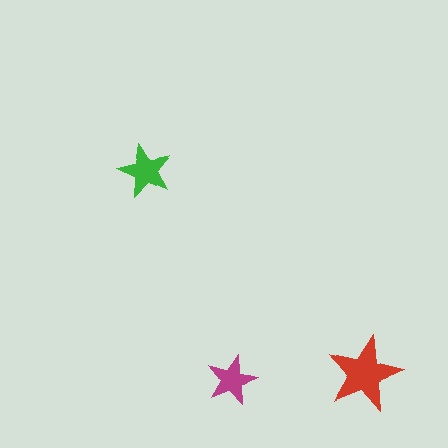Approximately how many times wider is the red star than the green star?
About 1.5 times wider.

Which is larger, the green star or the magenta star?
The green one.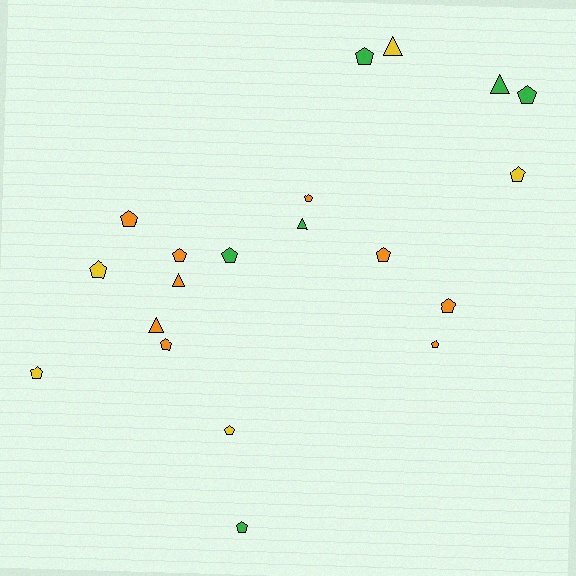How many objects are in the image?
There are 20 objects.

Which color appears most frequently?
Orange, with 9 objects.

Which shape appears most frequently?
Pentagon, with 15 objects.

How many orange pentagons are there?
There are 7 orange pentagons.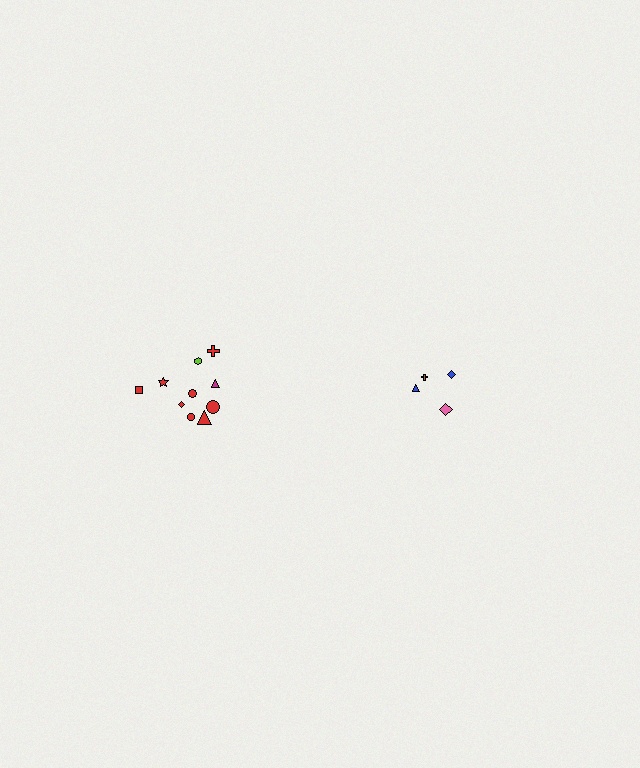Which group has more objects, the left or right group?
The left group.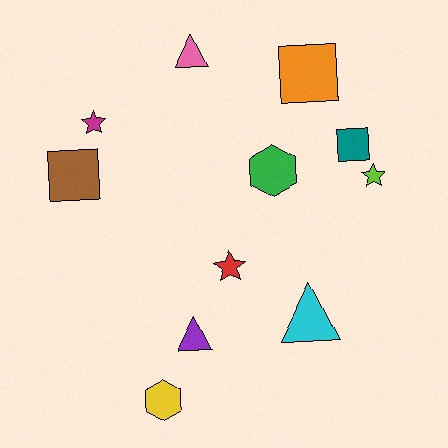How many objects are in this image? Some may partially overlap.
There are 11 objects.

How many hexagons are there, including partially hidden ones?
There are 2 hexagons.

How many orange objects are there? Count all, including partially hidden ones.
There is 1 orange object.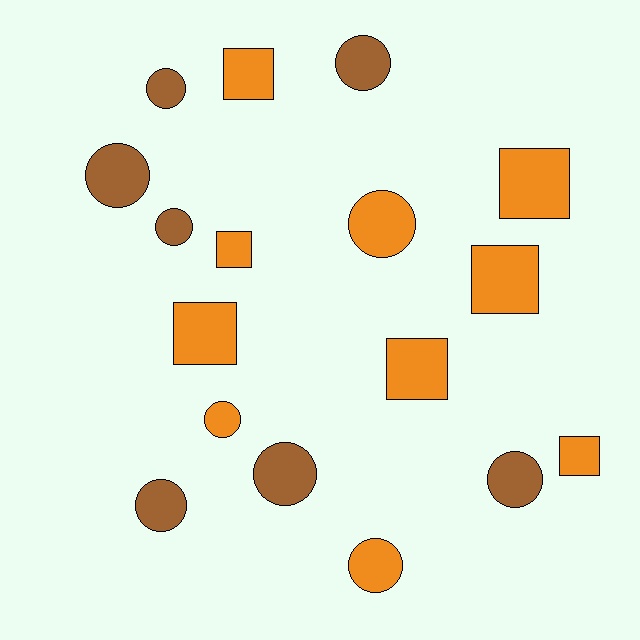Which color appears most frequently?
Orange, with 10 objects.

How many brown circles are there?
There are 7 brown circles.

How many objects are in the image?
There are 17 objects.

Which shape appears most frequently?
Circle, with 10 objects.